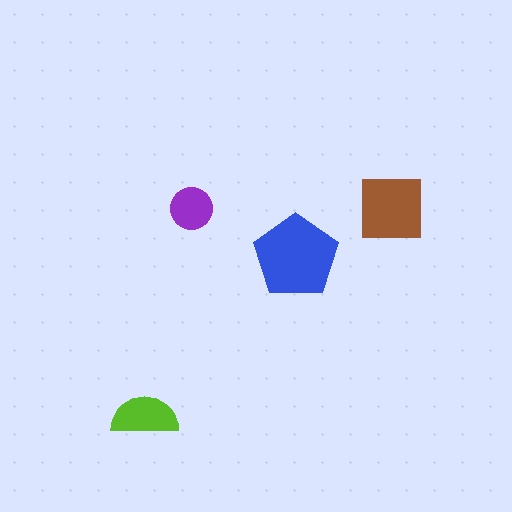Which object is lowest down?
The lime semicircle is bottommost.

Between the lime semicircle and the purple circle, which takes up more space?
The lime semicircle.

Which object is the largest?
The blue pentagon.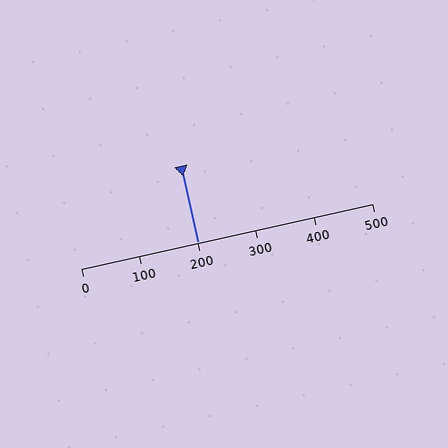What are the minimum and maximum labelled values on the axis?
The axis runs from 0 to 500.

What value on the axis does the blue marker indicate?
The marker indicates approximately 200.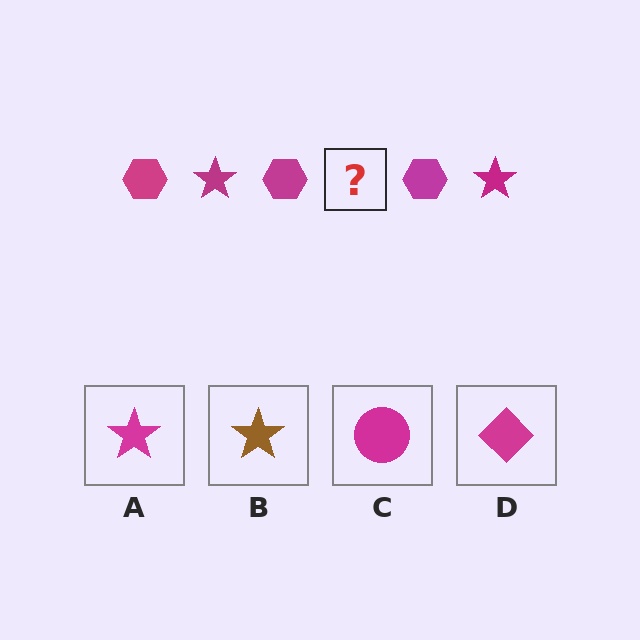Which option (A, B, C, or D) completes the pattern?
A.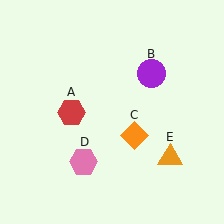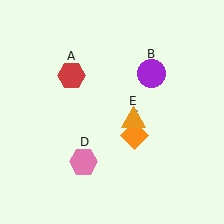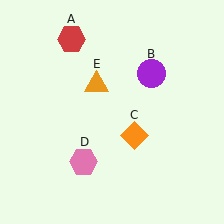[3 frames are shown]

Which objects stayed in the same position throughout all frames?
Purple circle (object B) and orange diamond (object C) and pink hexagon (object D) remained stationary.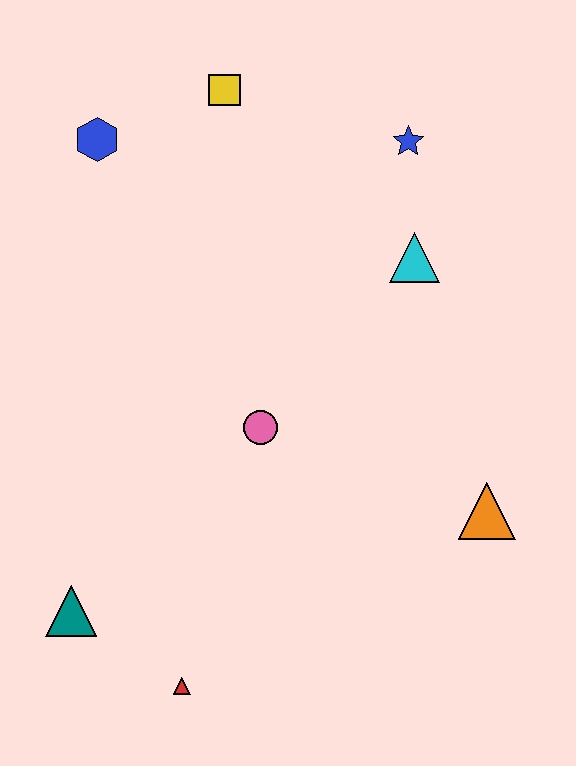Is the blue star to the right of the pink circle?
Yes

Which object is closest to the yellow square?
The blue hexagon is closest to the yellow square.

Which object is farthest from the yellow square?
The red triangle is farthest from the yellow square.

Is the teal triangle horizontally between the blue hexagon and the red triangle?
No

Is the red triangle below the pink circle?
Yes